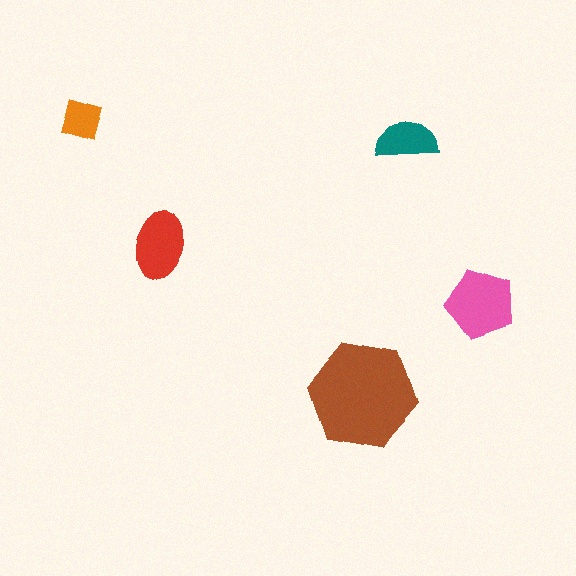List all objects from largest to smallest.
The brown hexagon, the pink pentagon, the red ellipse, the teal semicircle, the orange diamond.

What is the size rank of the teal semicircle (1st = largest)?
4th.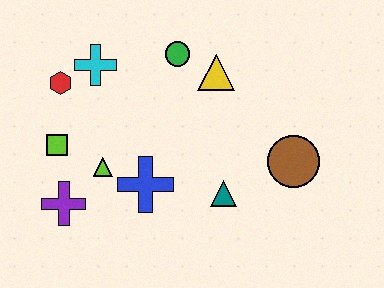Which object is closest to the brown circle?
The teal triangle is closest to the brown circle.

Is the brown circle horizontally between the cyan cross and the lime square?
No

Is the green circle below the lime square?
No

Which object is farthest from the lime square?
The brown circle is farthest from the lime square.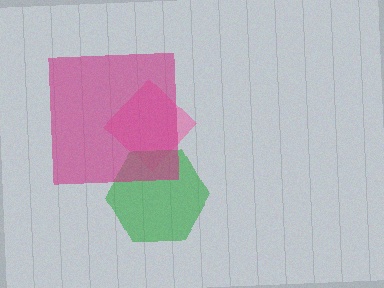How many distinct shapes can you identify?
There are 3 distinct shapes: a pink diamond, a green hexagon, a magenta square.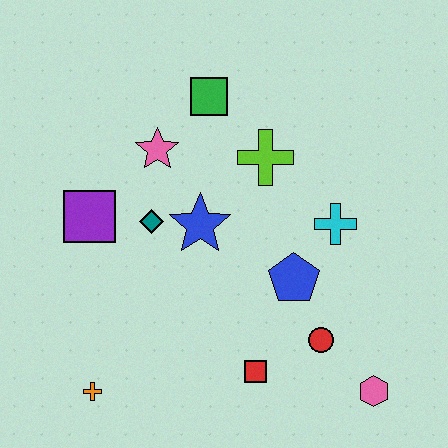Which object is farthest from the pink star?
The pink hexagon is farthest from the pink star.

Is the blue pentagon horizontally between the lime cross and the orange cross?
No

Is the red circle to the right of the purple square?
Yes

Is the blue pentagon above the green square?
No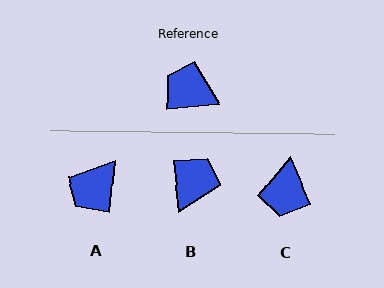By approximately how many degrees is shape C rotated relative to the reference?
Approximately 109 degrees counter-clockwise.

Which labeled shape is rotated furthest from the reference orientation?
C, about 109 degrees away.